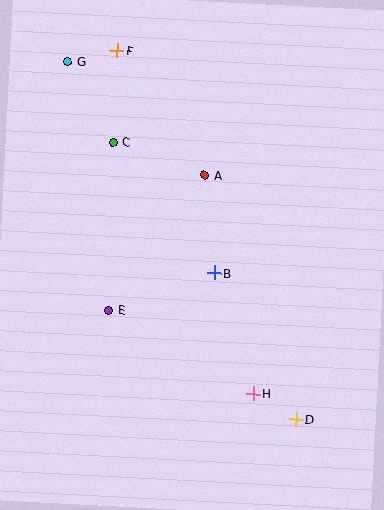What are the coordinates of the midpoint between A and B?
The midpoint between A and B is at (209, 224).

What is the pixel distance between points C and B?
The distance between C and B is 166 pixels.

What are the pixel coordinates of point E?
Point E is at (109, 310).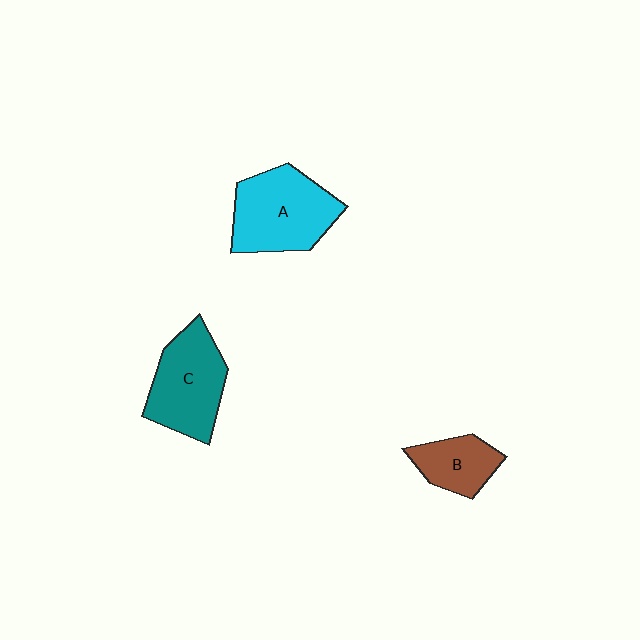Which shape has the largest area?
Shape A (cyan).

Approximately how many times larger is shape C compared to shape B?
Approximately 1.7 times.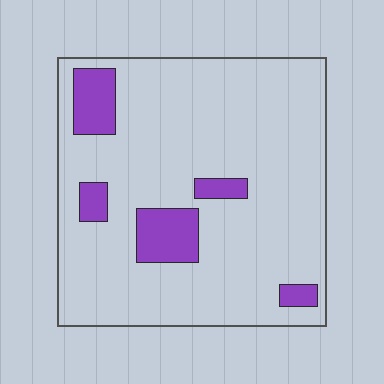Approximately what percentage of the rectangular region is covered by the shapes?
Approximately 15%.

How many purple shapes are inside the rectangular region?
5.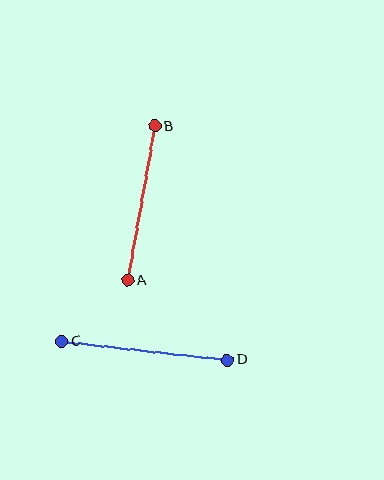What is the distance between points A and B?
The distance is approximately 157 pixels.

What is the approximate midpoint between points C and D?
The midpoint is at approximately (145, 351) pixels.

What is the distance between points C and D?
The distance is approximately 167 pixels.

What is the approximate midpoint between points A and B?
The midpoint is at approximately (141, 203) pixels.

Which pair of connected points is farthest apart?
Points C and D are farthest apart.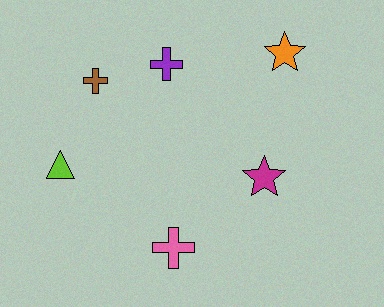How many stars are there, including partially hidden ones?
There are 2 stars.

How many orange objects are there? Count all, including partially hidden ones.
There is 1 orange object.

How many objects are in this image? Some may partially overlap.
There are 6 objects.